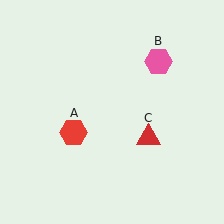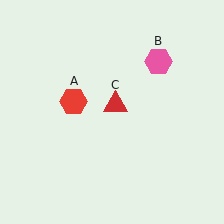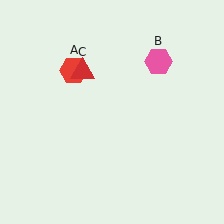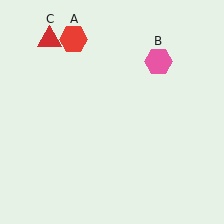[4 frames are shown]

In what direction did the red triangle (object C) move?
The red triangle (object C) moved up and to the left.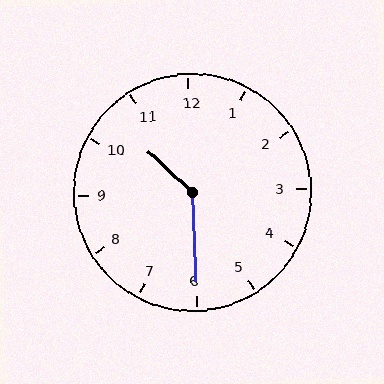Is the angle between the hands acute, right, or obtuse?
It is obtuse.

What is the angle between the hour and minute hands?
Approximately 135 degrees.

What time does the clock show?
10:30.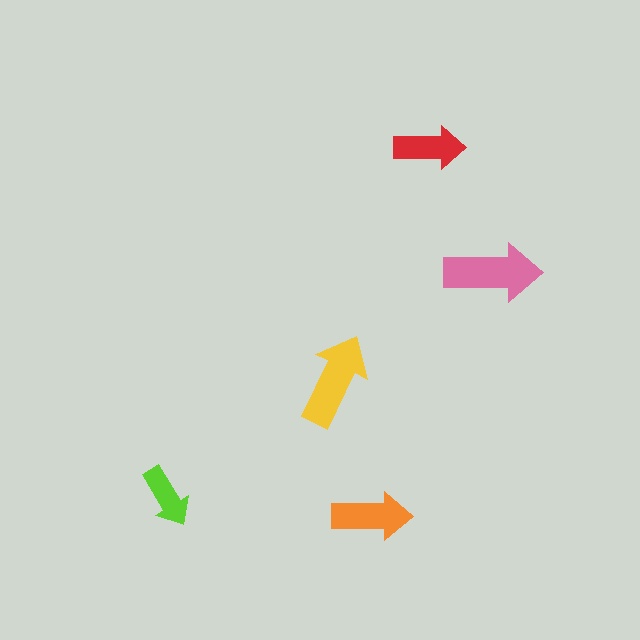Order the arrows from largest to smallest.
the pink one, the yellow one, the orange one, the red one, the lime one.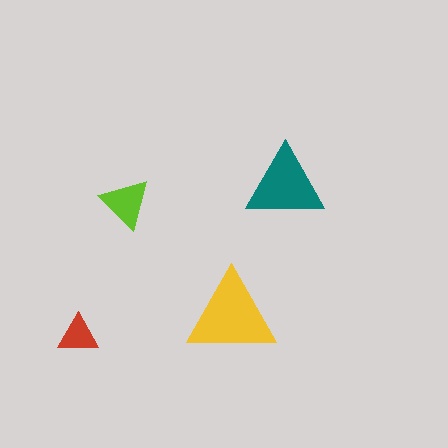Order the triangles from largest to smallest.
the yellow one, the teal one, the lime one, the red one.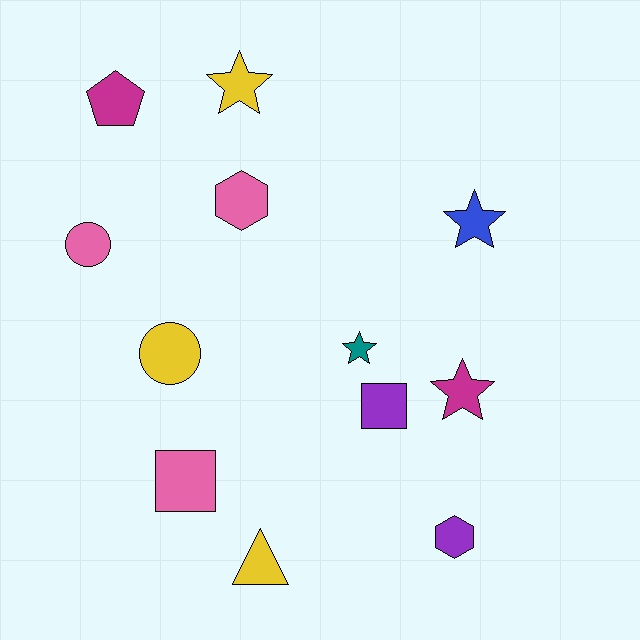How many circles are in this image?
There are 2 circles.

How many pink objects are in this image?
There are 3 pink objects.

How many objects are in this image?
There are 12 objects.